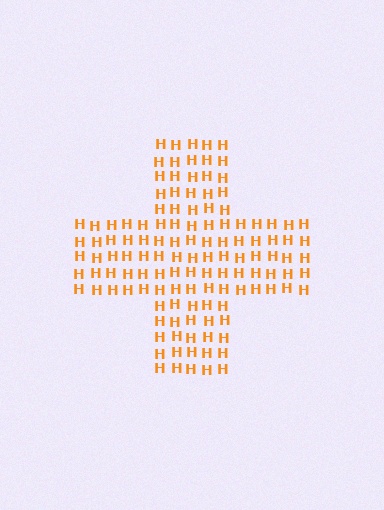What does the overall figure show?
The overall figure shows a cross.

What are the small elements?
The small elements are letter H's.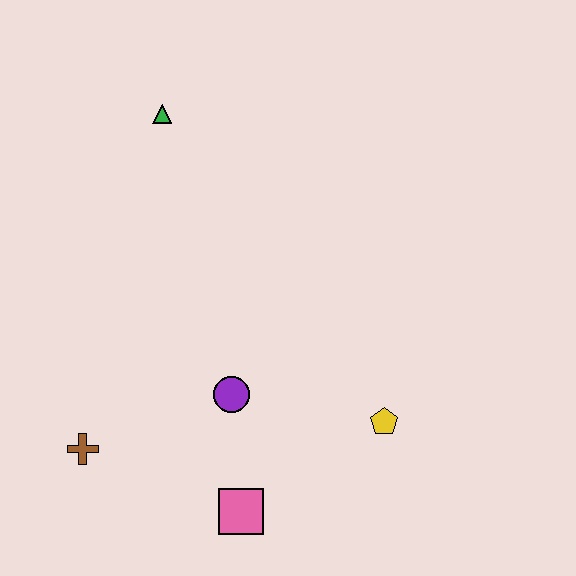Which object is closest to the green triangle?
The purple circle is closest to the green triangle.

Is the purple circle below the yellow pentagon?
No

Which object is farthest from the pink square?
The green triangle is farthest from the pink square.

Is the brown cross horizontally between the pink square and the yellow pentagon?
No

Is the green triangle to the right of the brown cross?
Yes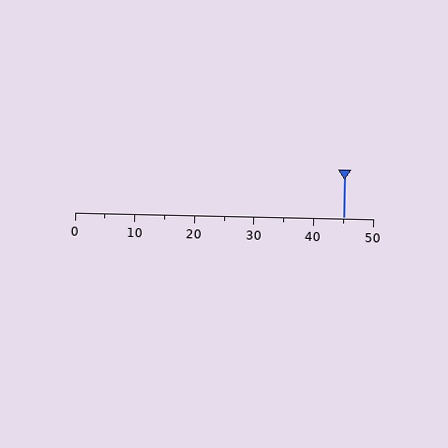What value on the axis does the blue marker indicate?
The marker indicates approximately 45.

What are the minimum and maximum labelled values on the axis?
The axis runs from 0 to 50.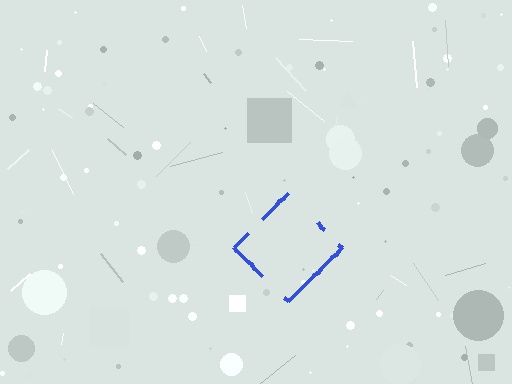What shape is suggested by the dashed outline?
The dashed outline suggests a diamond.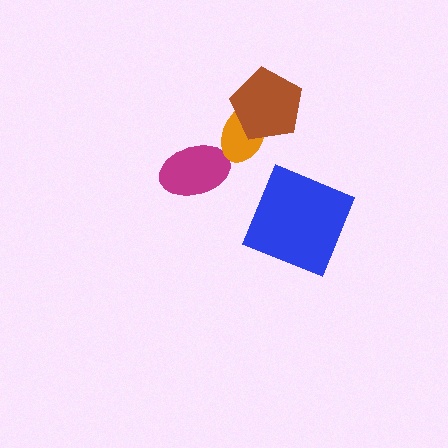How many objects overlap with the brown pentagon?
1 object overlaps with the brown pentagon.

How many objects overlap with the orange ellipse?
1 object overlaps with the orange ellipse.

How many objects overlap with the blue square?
0 objects overlap with the blue square.